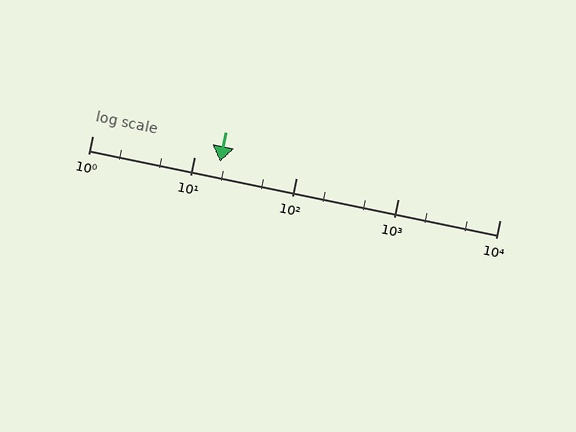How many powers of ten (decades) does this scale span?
The scale spans 4 decades, from 1 to 10000.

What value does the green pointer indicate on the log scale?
The pointer indicates approximately 18.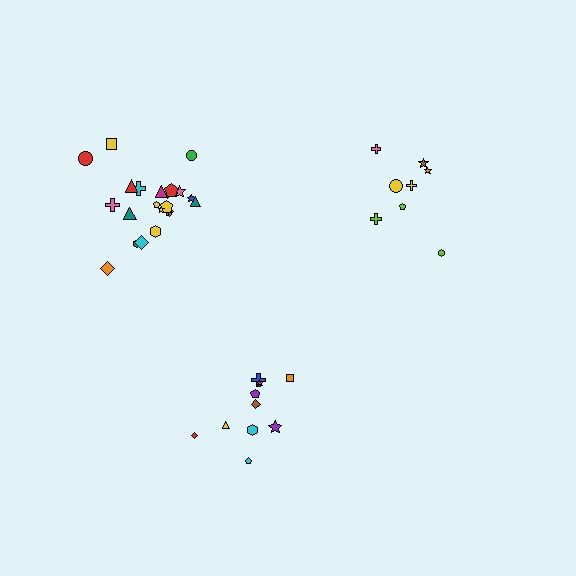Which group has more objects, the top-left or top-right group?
The top-left group.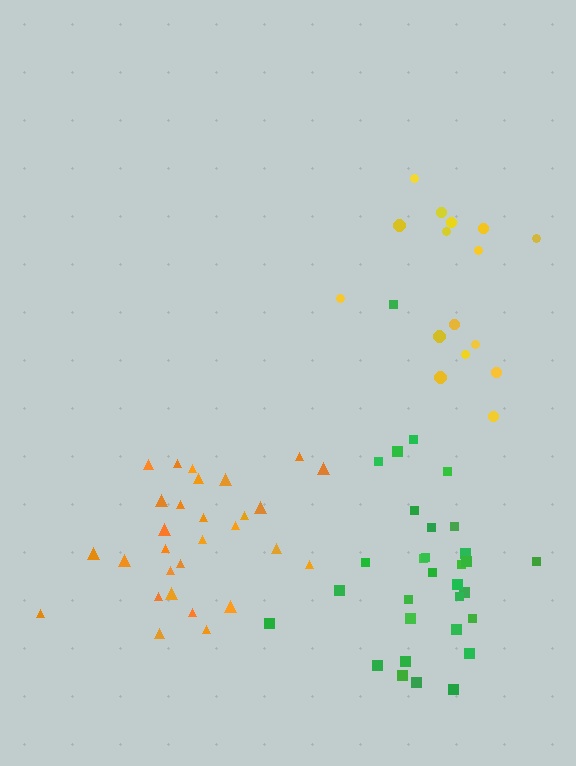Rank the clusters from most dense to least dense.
orange, green, yellow.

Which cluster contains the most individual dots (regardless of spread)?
Green (31).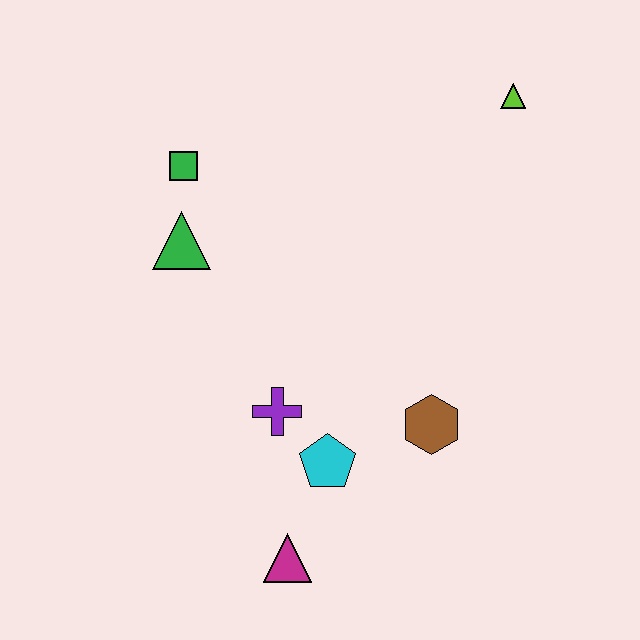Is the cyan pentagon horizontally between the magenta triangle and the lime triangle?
Yes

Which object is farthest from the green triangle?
The lime triangle is farthest from the green triangle.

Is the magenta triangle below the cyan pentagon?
Yes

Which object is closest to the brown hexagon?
The cyan pentagon is closest to the brown hexagon.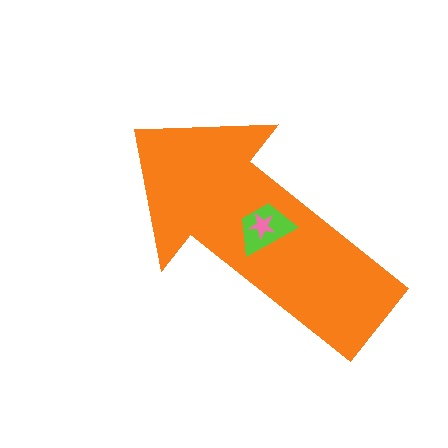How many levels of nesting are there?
3.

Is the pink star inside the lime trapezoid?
Yes.